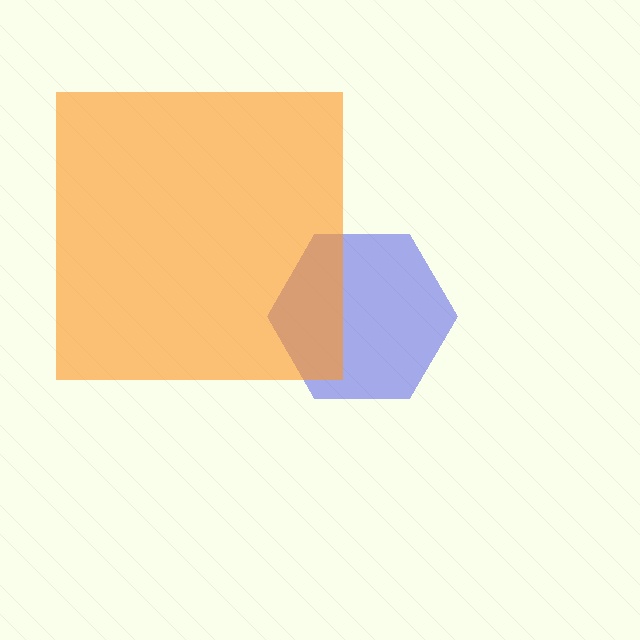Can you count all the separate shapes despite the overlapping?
Yes, there are 2 separate shapes.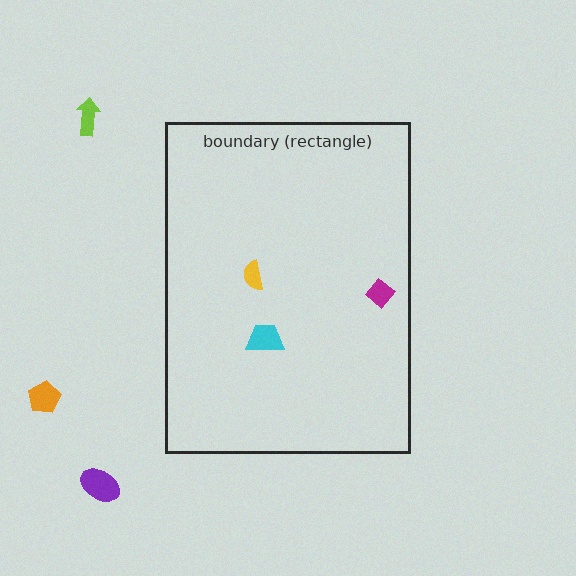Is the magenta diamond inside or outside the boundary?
Inside.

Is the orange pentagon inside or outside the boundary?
Outside.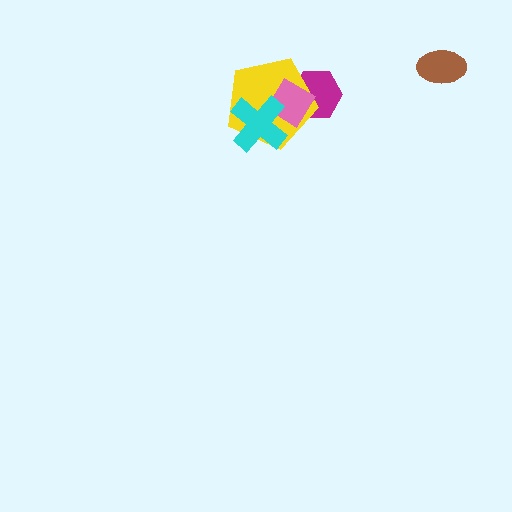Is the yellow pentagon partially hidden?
Yes, it is partially covered by another shape.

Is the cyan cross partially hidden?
No, no other shape covers it.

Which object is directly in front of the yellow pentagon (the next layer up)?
The pink diamond is directly in front of the yellow pentagon.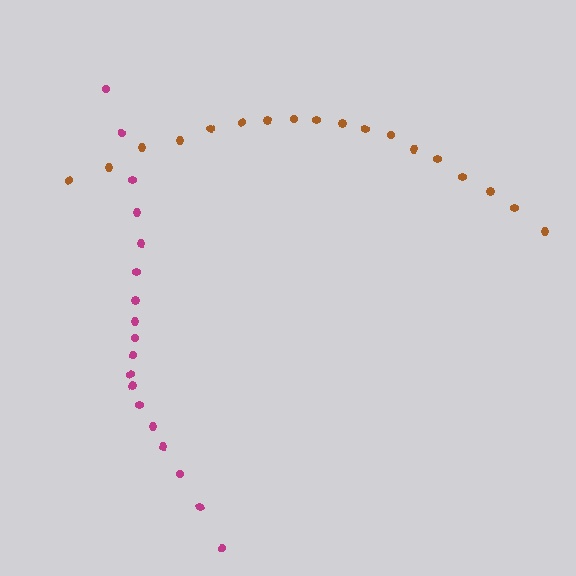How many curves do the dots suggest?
There are 2 distinct paths.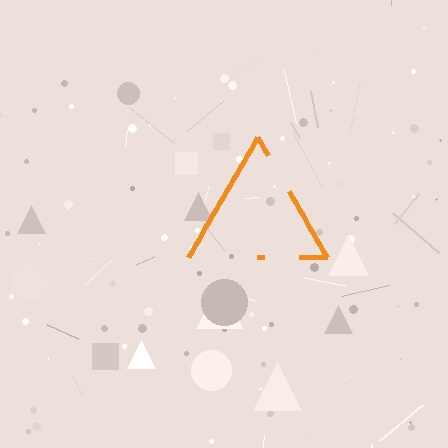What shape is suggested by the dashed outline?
The dashed outline suggests a triangle.